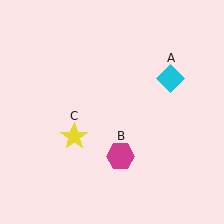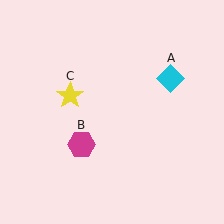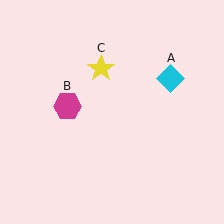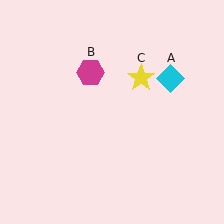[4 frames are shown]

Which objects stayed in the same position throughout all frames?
Cyan diamond (object A) remained stationary.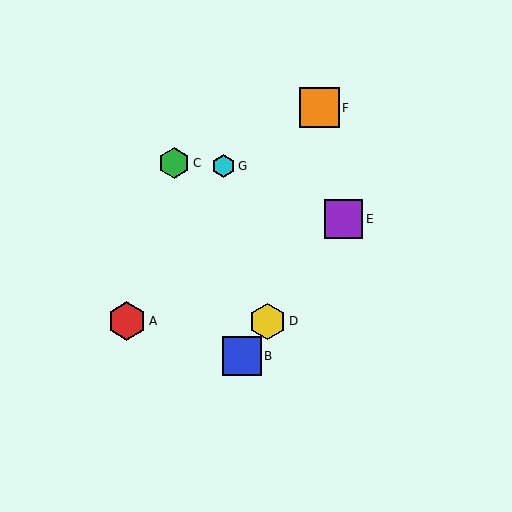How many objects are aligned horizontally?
2 objects (A, D) are aligned horizontally.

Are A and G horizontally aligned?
No, A is at y≈321 and G is at y≈166.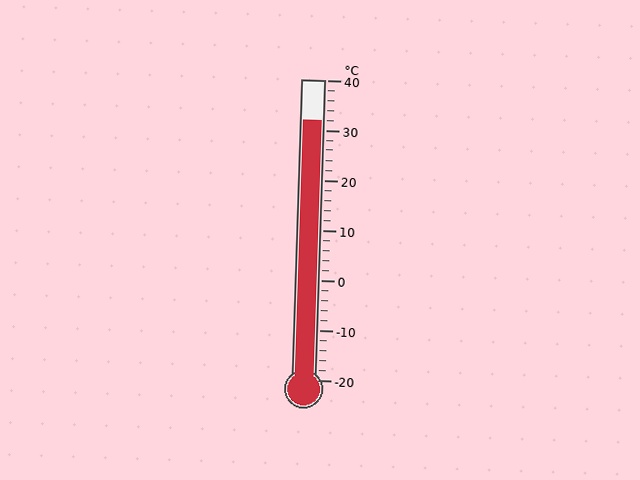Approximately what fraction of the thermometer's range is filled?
The thermometer is filled to approximately 85% of its range.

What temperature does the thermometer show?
The thermometer shows approximately 32°C.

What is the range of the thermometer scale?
The thermometer scale ranges from -20°C to 40°C.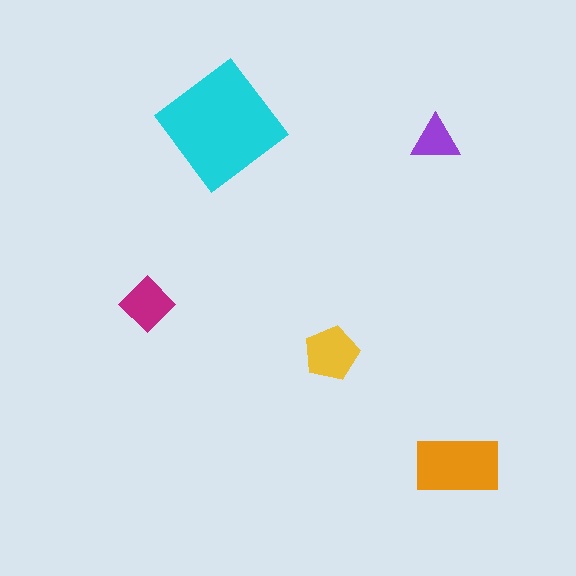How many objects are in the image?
There are 5 objects in the image.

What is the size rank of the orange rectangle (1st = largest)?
2nd.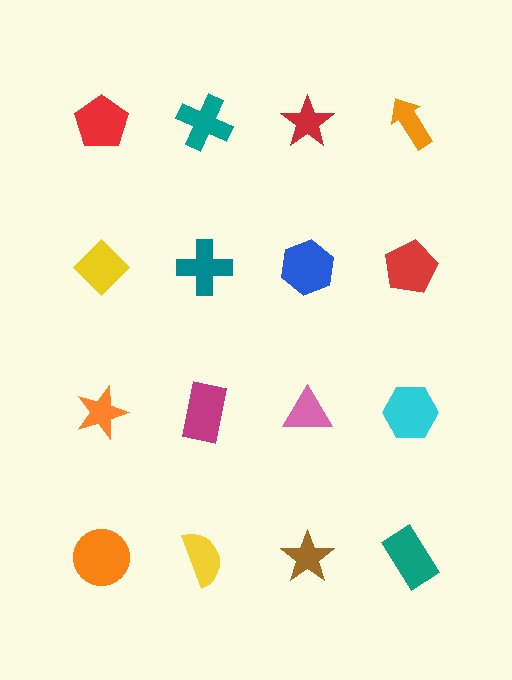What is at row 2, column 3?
A blue hexagon.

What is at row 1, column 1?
A red pentagon.